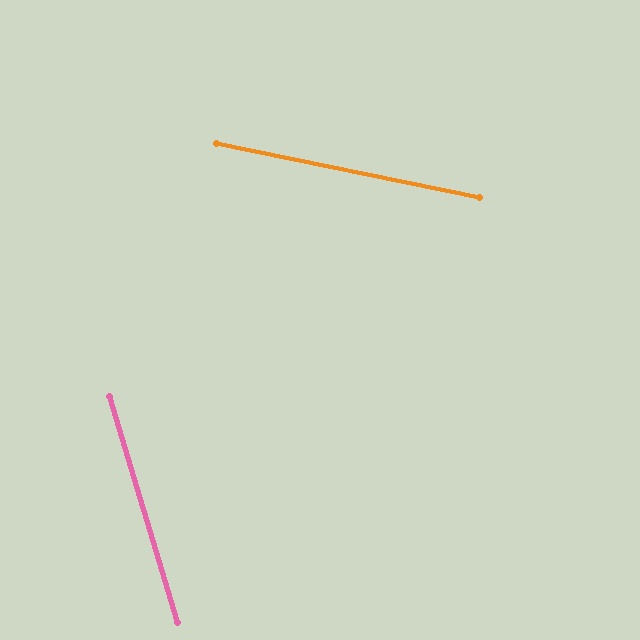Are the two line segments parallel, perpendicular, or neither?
Neither parallel nor perpendicular — they differ by about 62°.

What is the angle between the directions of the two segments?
Approximately 62 degrees.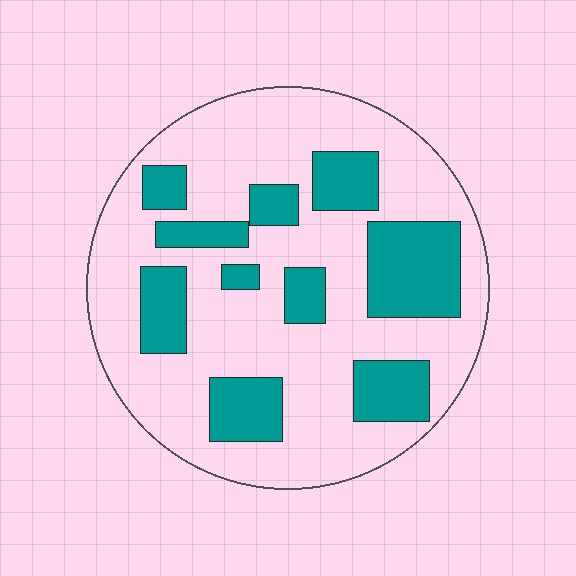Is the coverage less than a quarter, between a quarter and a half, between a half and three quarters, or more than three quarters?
Between a quarter and a half.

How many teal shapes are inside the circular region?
10.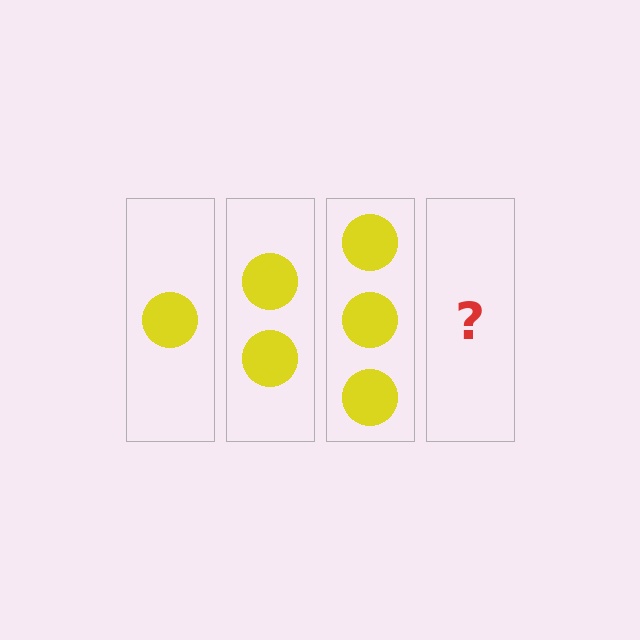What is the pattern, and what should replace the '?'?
The pattern is that each step adds one more circle. The '?' should be 4 circles.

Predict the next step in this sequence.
The next step is 4 circles.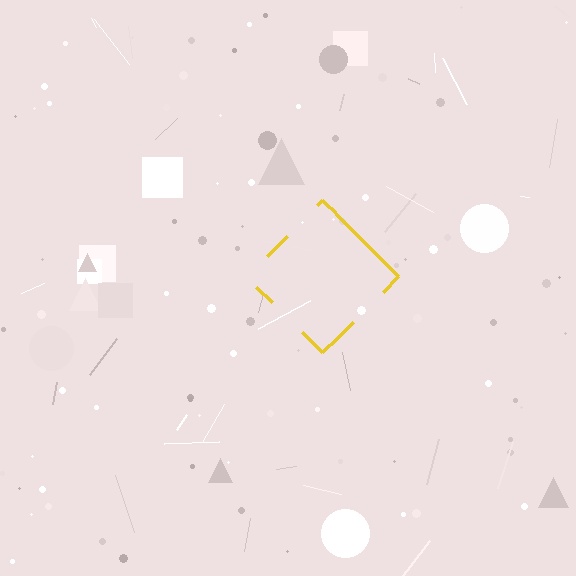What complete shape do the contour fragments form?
The contour fragments form a diamond.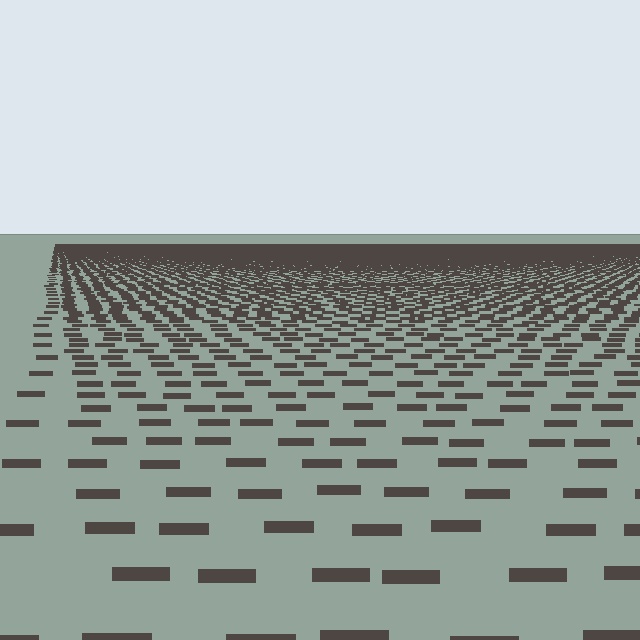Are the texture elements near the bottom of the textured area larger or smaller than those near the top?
Larger. Near the bottom, elements are closer to the viewer and appear at a bigger on-screen size.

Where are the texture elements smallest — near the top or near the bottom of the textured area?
Near the top.